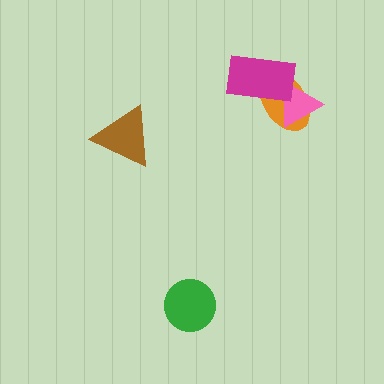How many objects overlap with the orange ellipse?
2 objects overlap with the orange ellipse.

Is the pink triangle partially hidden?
Yes, it is partially covered by another shape.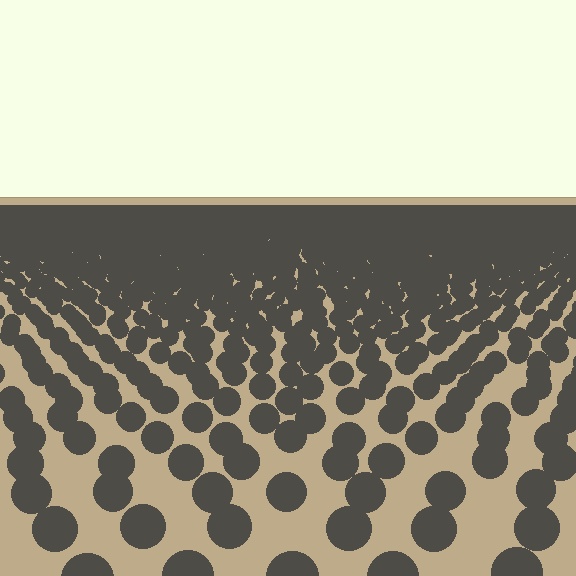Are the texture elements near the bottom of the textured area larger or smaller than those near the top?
Larger. Near the bottom, elements are closer to the viewer and appear at a bigger on-screen size.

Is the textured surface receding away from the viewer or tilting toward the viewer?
The surface is receding away from the viewer. Texture elements get smaller and denser toward the top.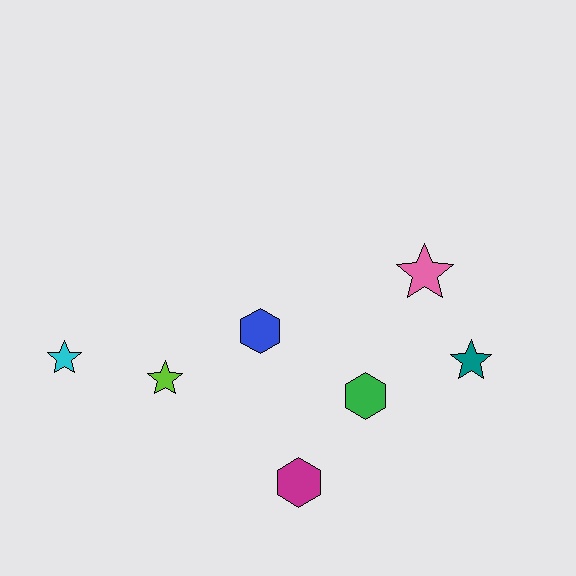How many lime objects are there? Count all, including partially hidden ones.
There is 1 lime object.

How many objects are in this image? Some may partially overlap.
There are 7 objects.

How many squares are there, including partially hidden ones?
There are no squares.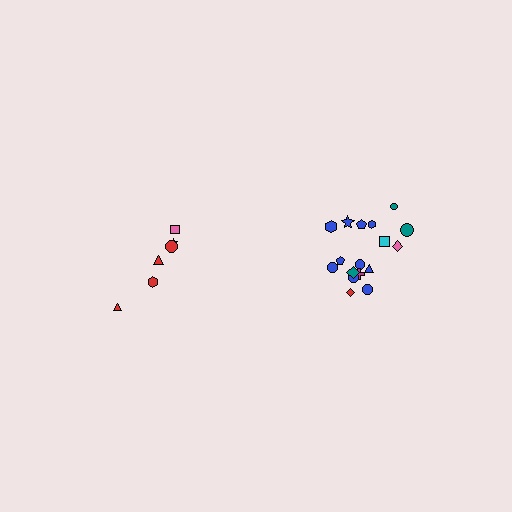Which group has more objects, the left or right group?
The right group.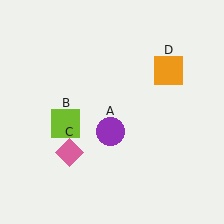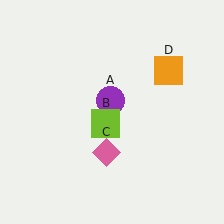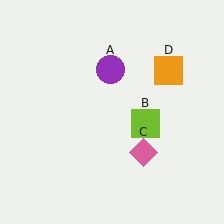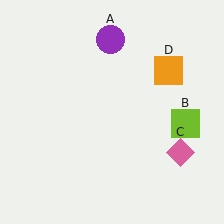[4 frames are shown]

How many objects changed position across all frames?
3 objects changed position: purple circle (object A), lime square (object B), pink diamond (object C).